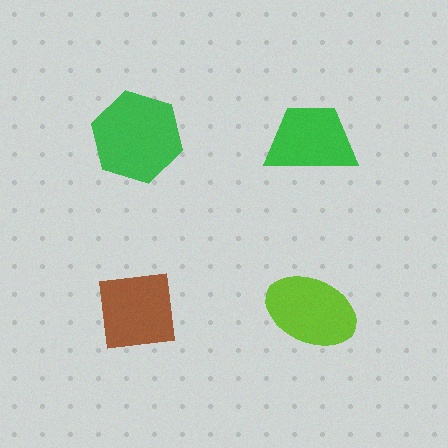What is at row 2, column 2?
A lime ellipse.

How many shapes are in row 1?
2 shapes.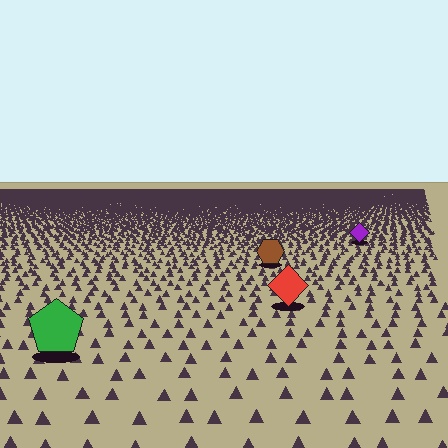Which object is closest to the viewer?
The green pentagon is closest. The texture marks near it are larger and more spread out.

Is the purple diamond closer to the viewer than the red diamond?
No. The red diamond is closer — you can tell from the texture gradient: the ground texture is coarser near it.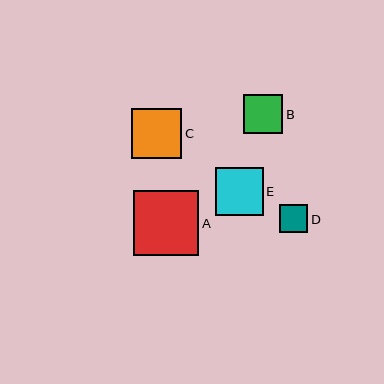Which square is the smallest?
Square D is the smallest with a size of approximately 28 pixels.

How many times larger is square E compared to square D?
Square E is approximately 1.7 times the size of square D.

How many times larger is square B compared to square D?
Square B is approximately 1.4 times the size of square D.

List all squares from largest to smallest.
From largest to smallest: A, C, E, B, D.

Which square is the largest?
Square A is the largest with a size of approximately 65 pixels.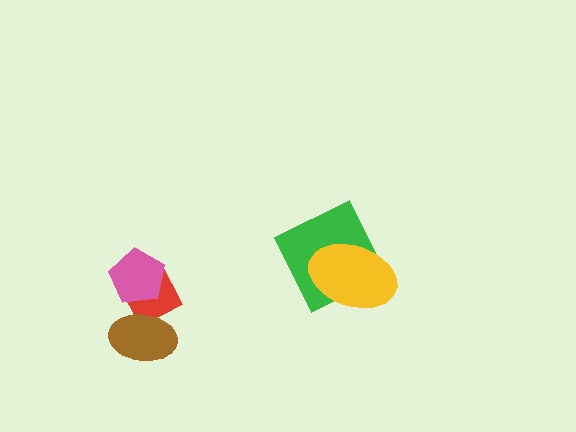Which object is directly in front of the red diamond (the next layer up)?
The brown ellipse is directly in front of the red diamond.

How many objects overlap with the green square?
1 object overlaps with the green square.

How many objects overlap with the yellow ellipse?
1 object overlaps with the yellow ellipse.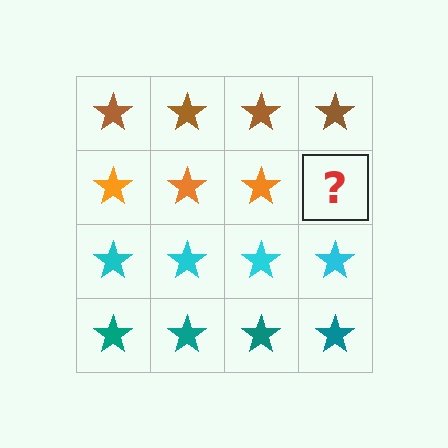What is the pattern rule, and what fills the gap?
The rule is that each row has a consistent color. The gap should be filled with an orange star.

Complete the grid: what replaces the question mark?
The question mark should be replaced with an orange star.